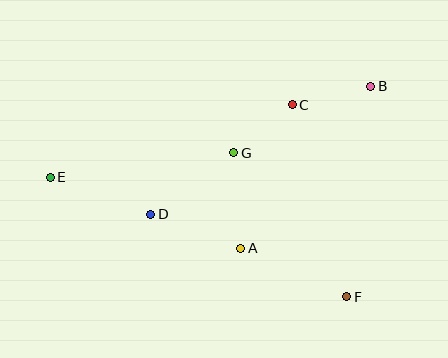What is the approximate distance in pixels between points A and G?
The distance between A and G is approximately 96 pixels.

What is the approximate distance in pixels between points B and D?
The distance between B and D is approximately 255 pixels.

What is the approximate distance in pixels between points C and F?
The distance between C and F is approximately 200 pixels.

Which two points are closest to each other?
Points C and G are closest to each other.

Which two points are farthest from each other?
Points B and E are farthest from each other.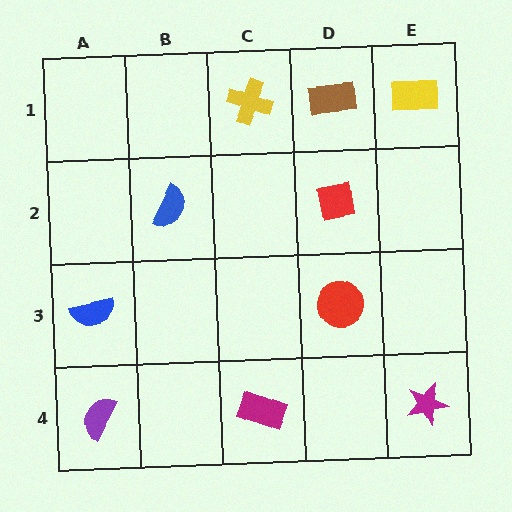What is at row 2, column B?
A blue semicircle.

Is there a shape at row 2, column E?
No, that cell is empty.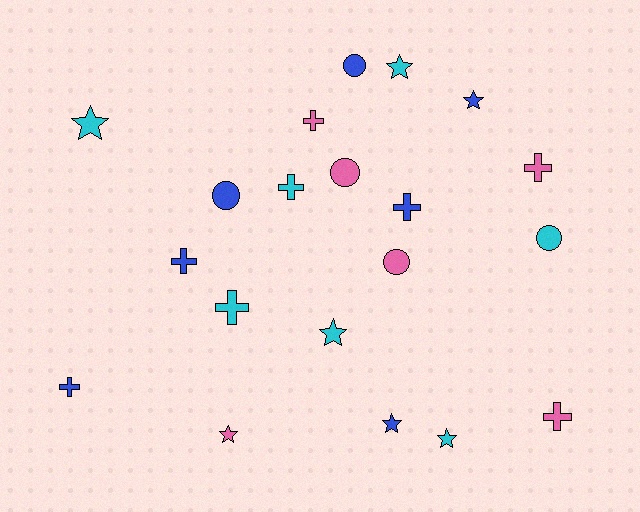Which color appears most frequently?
Cyan, with 7 objects.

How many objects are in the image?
There are 20 objects.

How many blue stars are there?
There are 2 blue stars.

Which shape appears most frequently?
Cross, with 8 objects.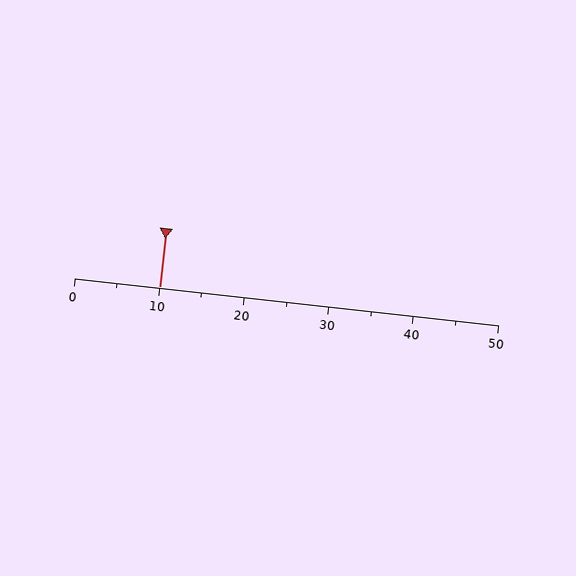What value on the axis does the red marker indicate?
The marker indicates approximately 10.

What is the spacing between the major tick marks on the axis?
The major ticks are spaced 10 apart.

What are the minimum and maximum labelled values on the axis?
The axis runs from 0 to 50.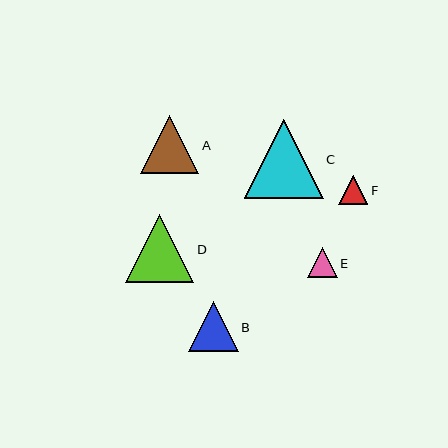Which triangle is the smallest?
Triangle F is the smallest with a size of approximately 29 pixels.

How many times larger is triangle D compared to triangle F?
Triangle D is approximately 2.4 times the size of triangle F.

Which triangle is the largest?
Triangle C is the largest with a size of approximately 79 pixels.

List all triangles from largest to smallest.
From largest to smallest: C, D, A, B, E, F.